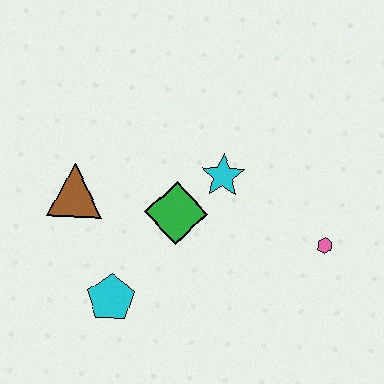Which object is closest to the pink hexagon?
The cyan star is closest to the pink hexagon.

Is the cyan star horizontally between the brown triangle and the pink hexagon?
Yes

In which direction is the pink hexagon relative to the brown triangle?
The pink hexagon is to the right of the brown triangle.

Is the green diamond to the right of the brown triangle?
Yes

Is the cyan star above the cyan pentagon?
Yes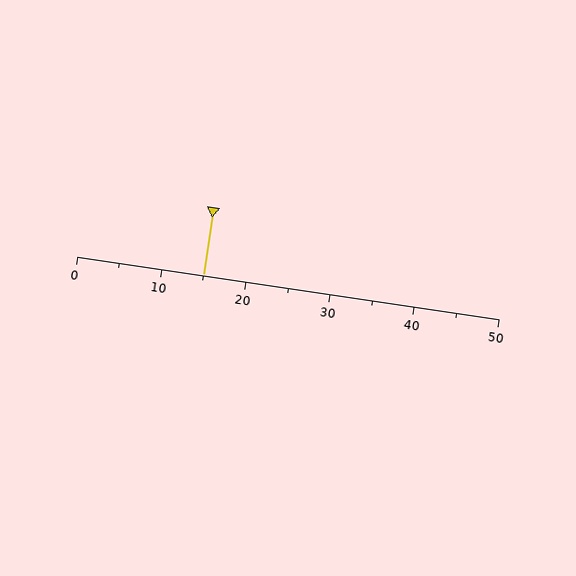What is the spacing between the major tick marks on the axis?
The major ticks are spaced 10 apart.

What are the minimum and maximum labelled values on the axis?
The axis runs from 0 to 50.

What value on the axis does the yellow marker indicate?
The marker indicates approximately 15.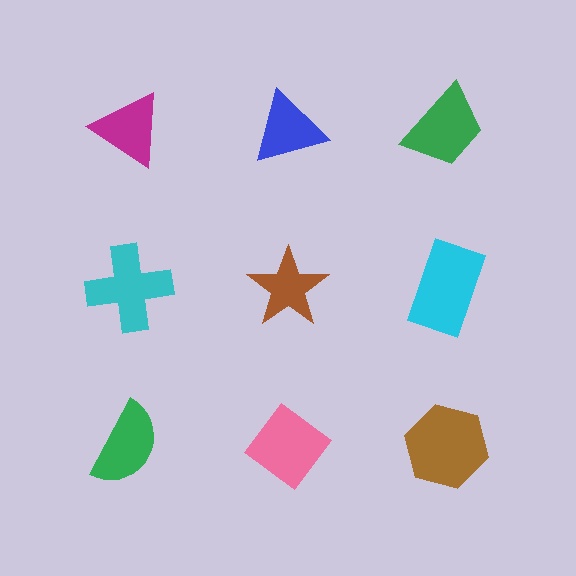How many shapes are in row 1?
3 shapes.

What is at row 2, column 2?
A brown star.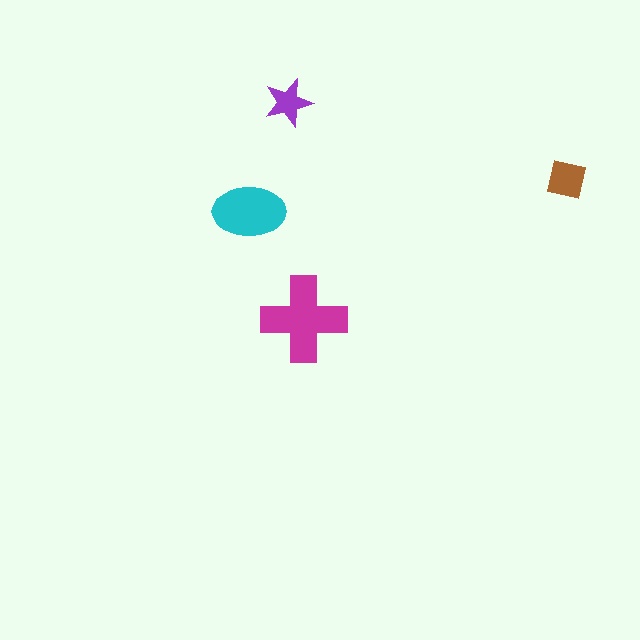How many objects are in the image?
There are 4 objects in the image.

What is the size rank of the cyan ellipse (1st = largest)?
2nd.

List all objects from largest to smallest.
The magenta cross, the cyan ellipse, the brown square, the purple star.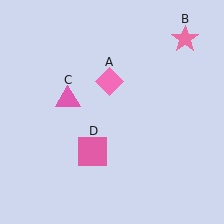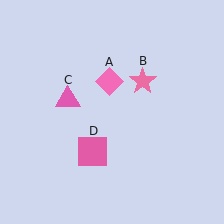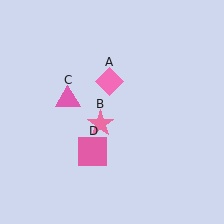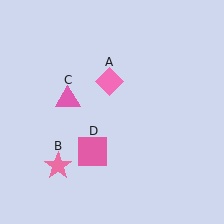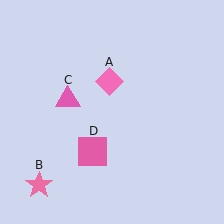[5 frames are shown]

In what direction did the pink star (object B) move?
The pink star (object B) moved down and to the left.